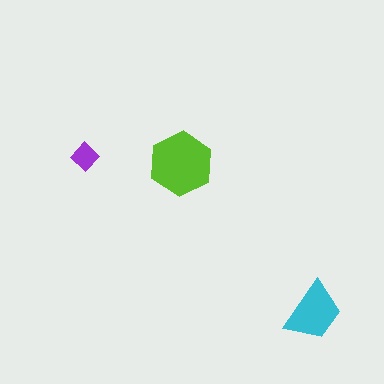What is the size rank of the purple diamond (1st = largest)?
3rd.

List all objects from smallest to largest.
The purple diamond, the cyan trapezoid, the lime hexagon.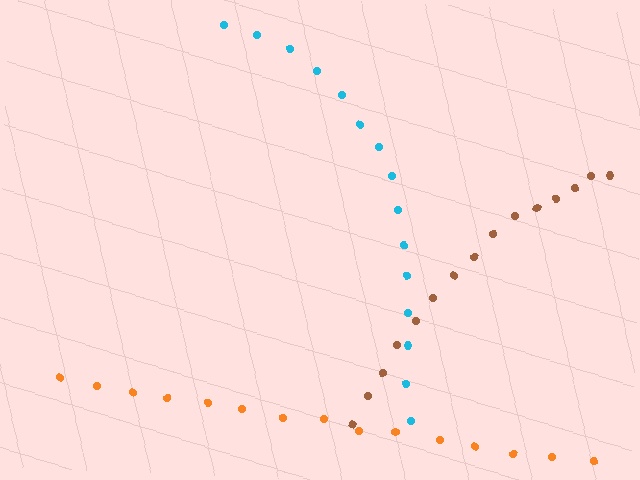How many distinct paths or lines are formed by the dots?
There are 3 distinct paths.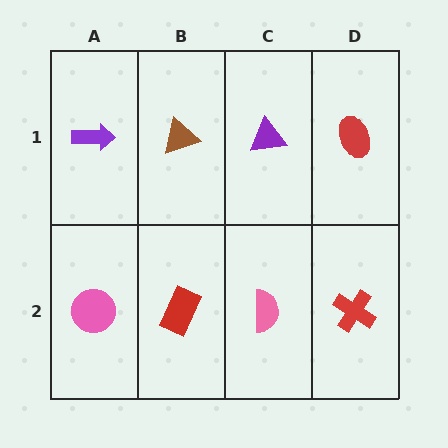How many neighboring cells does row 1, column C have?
3.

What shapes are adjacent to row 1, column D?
A red cross (row 2, column D), a purple triangle (row 1, column C).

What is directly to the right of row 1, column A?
A brown triangle.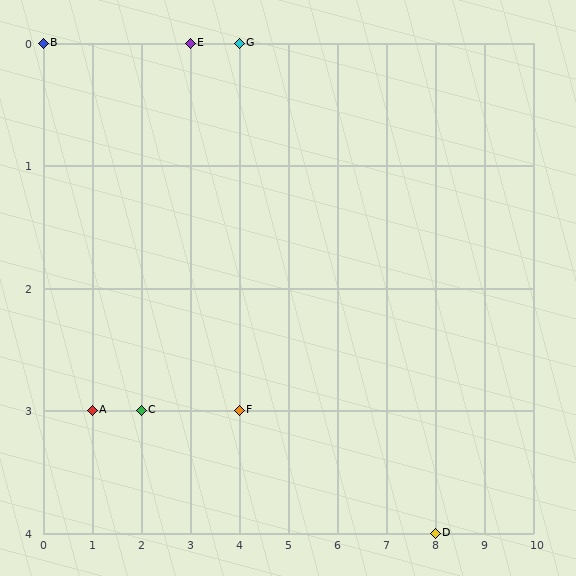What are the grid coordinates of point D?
Point D is at grid coordinates (8, 4).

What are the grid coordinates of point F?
Point F is at grid coordinates (4, 3).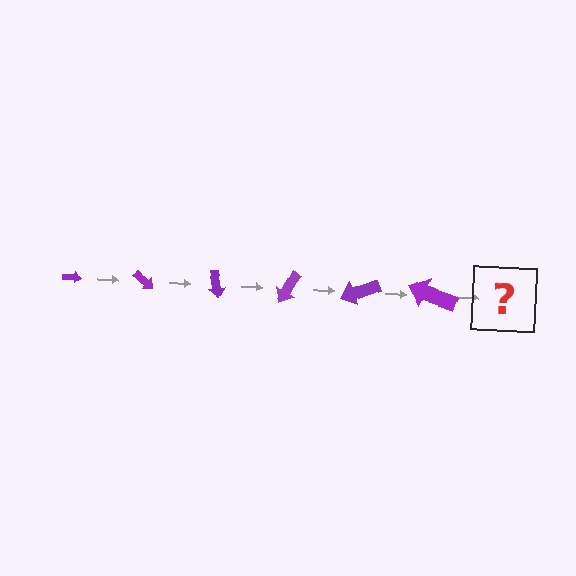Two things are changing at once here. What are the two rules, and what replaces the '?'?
The two rules are that the arrow grows larger each step and it rotates 40 degrees each step. The '?' should be an arrow, larger than the previous one and rotated 240 degrees from the start.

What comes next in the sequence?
The next element should be an arrow, larger than the previous one and rotated 240 degrees from the start.